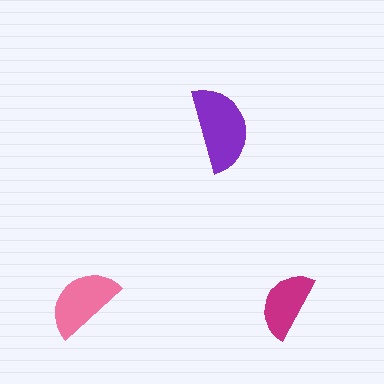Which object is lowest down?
The magenta semicircle is bottommost.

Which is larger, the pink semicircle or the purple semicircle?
The purple one.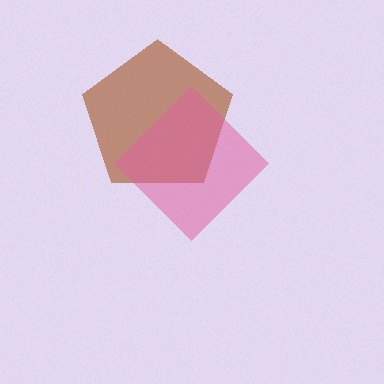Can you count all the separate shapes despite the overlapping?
Yes, there are 2 separate shapes.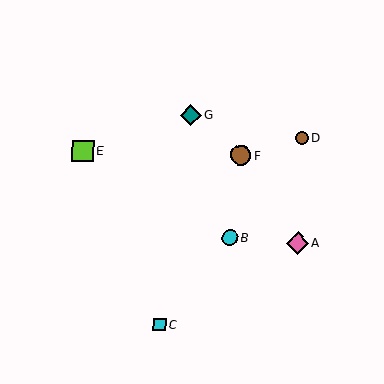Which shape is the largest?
The pink diamond (labeled A) is the largest.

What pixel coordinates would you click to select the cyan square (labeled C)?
Click at (159, 324) to select the cyan square C.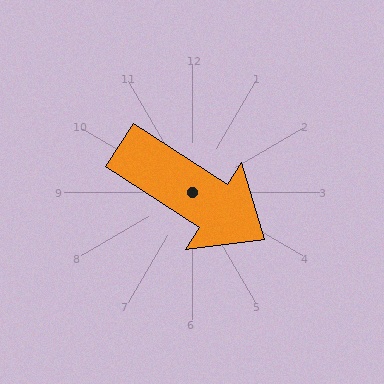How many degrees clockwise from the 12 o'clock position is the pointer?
Approximately 123 degrees.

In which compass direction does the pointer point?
Southeast.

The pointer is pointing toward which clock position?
Roughly 4 o'clock.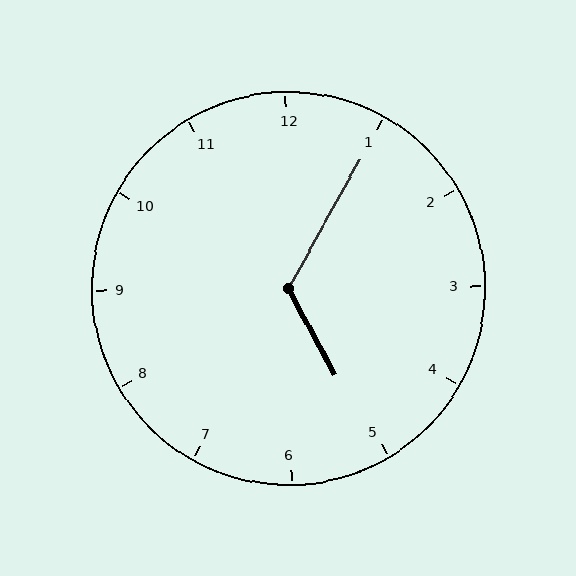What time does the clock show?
5:05.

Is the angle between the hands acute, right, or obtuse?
It is obtuse.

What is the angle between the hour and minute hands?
Approximately 122 degrees.